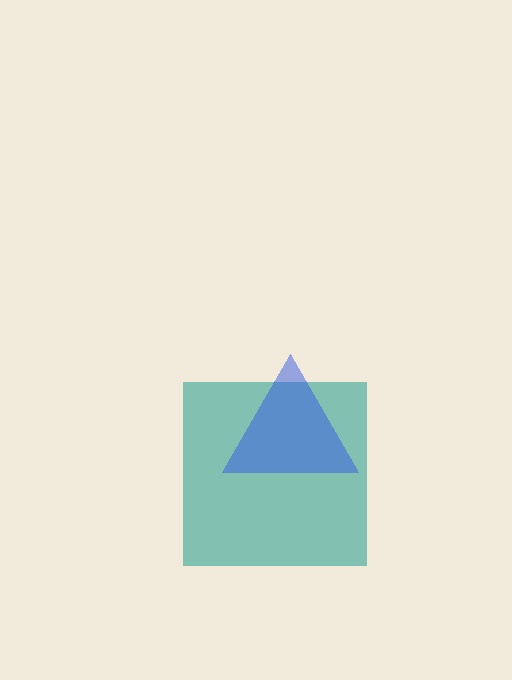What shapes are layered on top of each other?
The layered shapes are: a teal square, a blue triangle.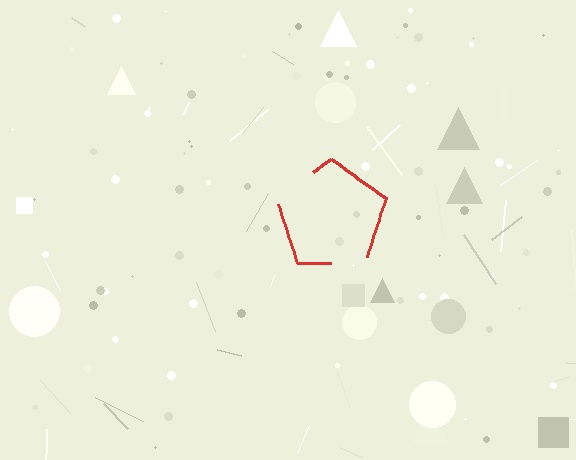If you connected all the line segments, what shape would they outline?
They would outline a pentagon.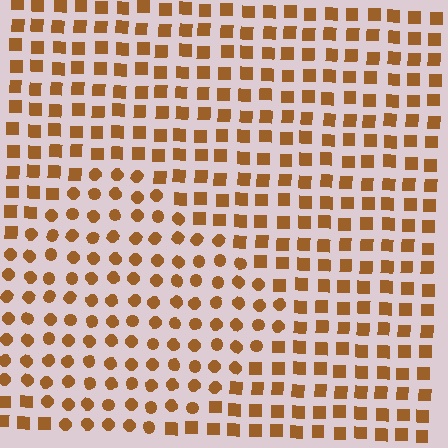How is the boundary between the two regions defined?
The boundary is defined by a change in element shape: circles inside vs. squares outside. All elements share the same color and spacing.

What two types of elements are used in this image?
The image uses circles inside the diamond region and squares outside it.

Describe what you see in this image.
The image is filled with small brown elements arranged in a uniform grid. A diamond-shaped region contains circles, while the surrounding area contains squares. The boundary is defined purely by the change in element shape.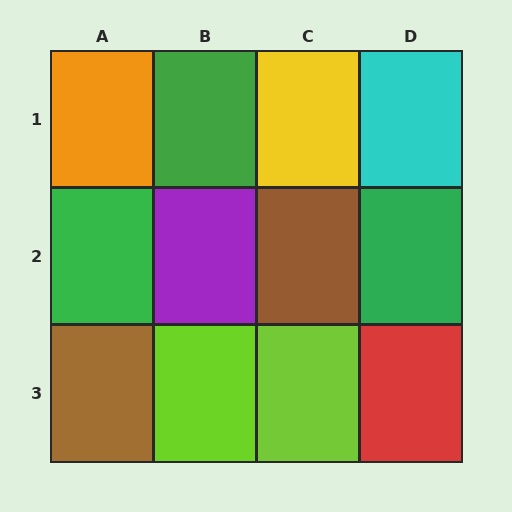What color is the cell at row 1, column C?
Yellow.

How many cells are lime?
2 cells are lime.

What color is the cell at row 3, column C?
Lime.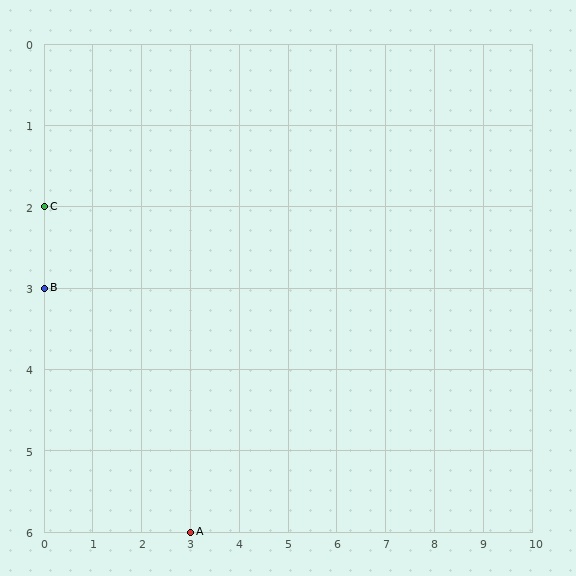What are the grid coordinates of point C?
Point C is at grid coordinates (0, 2).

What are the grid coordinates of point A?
Point A is at grid coordinates (3, 6).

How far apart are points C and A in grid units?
Points C and A are 3 columns and 4 rows apart (about 5.0 grid units diagonally).